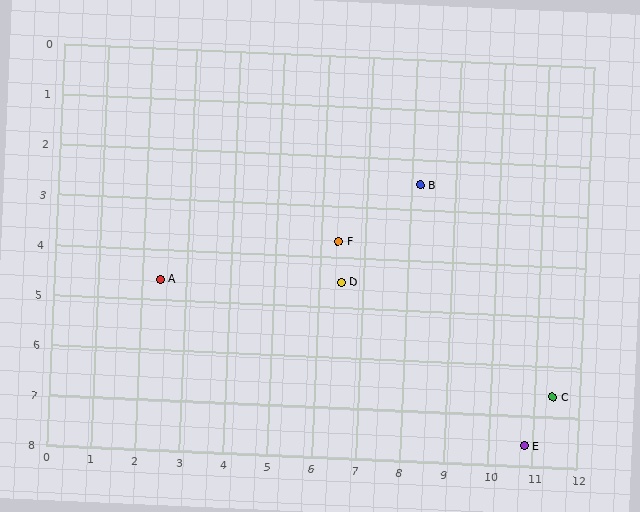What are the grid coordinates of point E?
Point E is at approximately (10.8, 7.6).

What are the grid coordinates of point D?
Point D is at approximately (6.5, 4.5).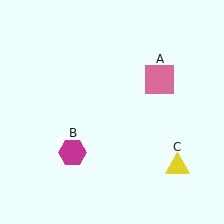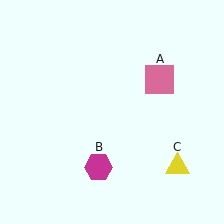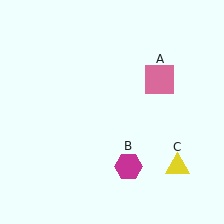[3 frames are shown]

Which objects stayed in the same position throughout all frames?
Pink square (object A) and yellow triangle (object C) remained stationary.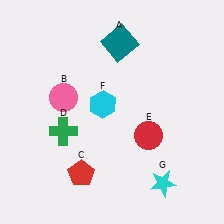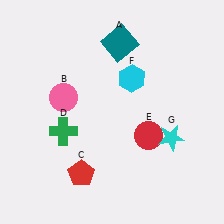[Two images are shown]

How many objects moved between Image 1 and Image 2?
2 objects moved between the two images.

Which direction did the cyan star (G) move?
The cyan star (G) moved up.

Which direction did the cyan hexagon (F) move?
The cyan hexagon (F) moved right.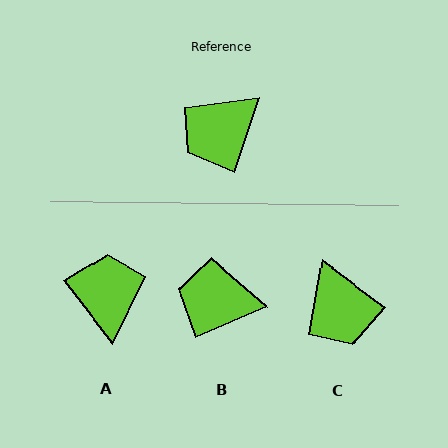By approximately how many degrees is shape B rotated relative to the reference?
Approximately 48 degrees clockwise.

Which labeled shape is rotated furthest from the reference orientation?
A, about 124 degrees away.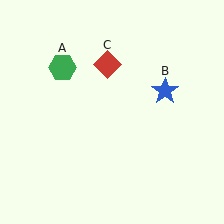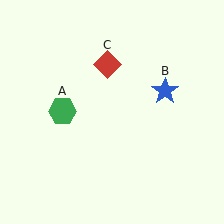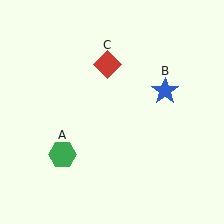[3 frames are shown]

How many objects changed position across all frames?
1 object changed position: green hexagon (object A).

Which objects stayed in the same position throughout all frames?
Blue star (object B) and red diamond (object C) remained stationary.